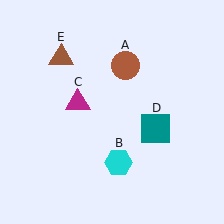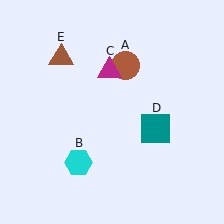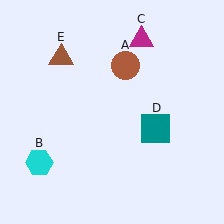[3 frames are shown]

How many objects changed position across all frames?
2 objects changed position: cyan hexagon (object B), magenta triangle (object C).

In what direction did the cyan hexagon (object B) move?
The cyan hexagon (object B) moved left.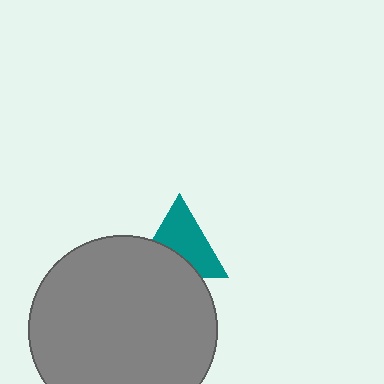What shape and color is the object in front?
The object in front is a gray circle.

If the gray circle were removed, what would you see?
You would see the complete teal triangle.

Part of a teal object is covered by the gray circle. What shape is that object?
It is a triangle.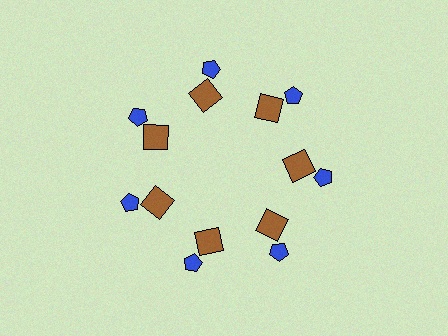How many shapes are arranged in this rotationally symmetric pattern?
There are 14 shapes, arranged in 7 groups of 2.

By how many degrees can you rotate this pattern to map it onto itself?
The pattern maps onto itself every 51 degrees of rotation.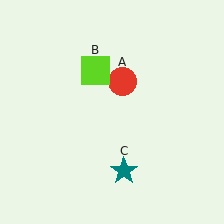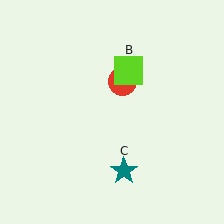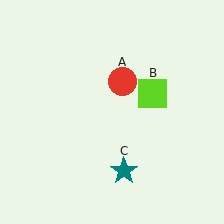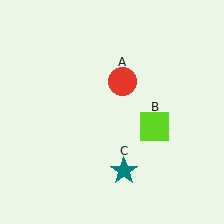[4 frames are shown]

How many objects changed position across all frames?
1 object changed position: lime square (object B).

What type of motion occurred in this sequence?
The lime square (object B) rotated clockwise around the center of the scene.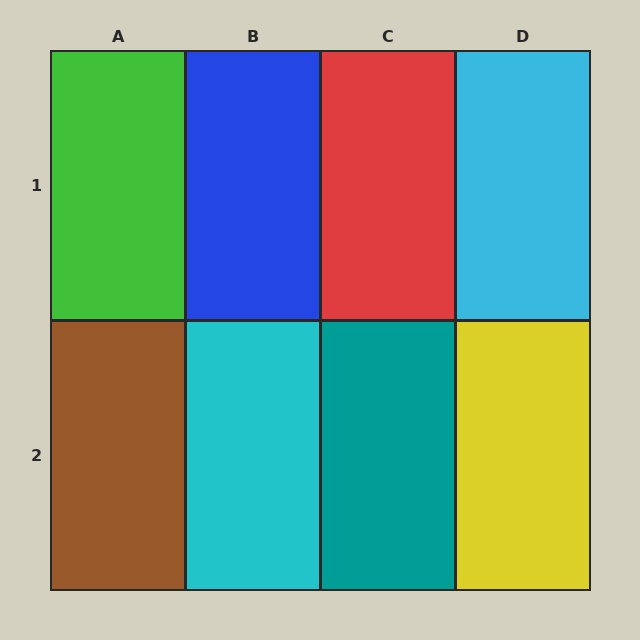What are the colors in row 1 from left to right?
Green, blue, red, cyan.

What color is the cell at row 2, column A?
Brown.